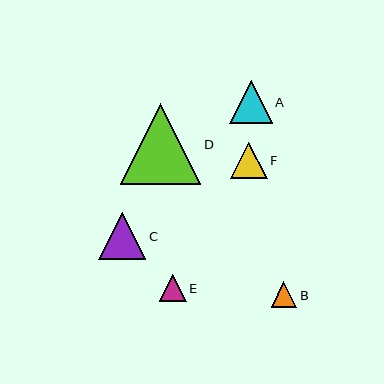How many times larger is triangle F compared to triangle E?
Triangle F is approximately 1.4 times the size of triangle E.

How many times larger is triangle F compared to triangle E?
Triangle F is approximately 1.4 times the size of triangle E.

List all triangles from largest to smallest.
From largest to smallest: D, C, A, F, E, B.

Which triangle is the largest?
Triangle D is the largest with a size of approximately 80 pixels.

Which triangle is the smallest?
Triangle B is the smallest with a size of approximately 26 pixels.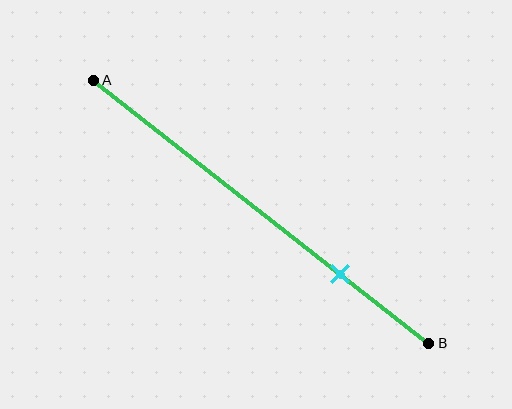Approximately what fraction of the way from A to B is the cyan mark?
The cyan mark is approximately 75% of the way from A to B.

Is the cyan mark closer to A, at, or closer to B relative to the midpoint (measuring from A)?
The cyan mark is closer to point B than the midpoint of segment AB.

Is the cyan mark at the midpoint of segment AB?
No, the mark is at about 75% from A, not at the 50% midpoint.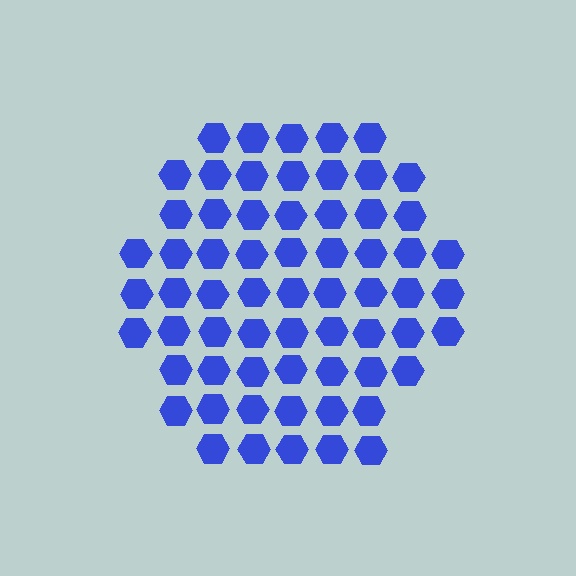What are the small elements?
The small elements are hexagons.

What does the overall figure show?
The overall figure shows a hexagon.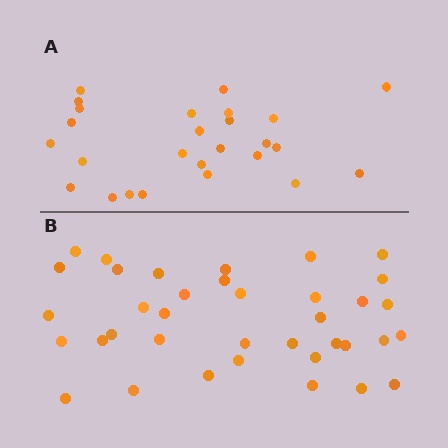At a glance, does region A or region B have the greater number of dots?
Region B (the bottom region) has more dots.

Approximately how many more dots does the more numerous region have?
Region B has roughly 12 or so more dots than region A.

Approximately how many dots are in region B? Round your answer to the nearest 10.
About 40 dots. (The exact count is 37, which rounds to 40.)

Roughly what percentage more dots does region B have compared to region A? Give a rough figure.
About 40% more.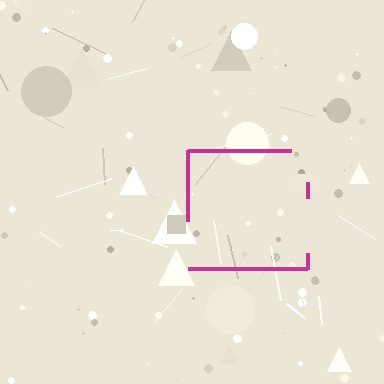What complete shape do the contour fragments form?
The contour fragments form a square.